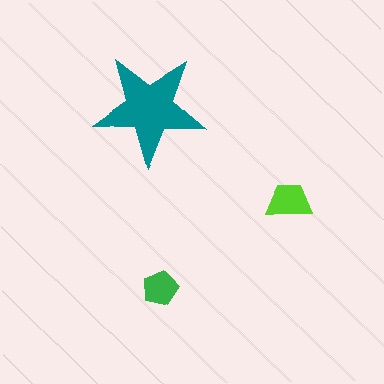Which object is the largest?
The teal star.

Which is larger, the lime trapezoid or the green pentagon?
The lime trapezoid.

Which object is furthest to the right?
The lime trapezoid is rightmost.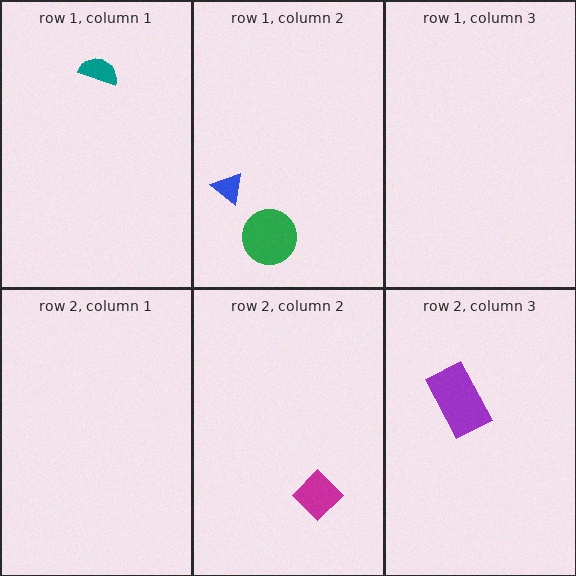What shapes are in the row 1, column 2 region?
The blue triangle, the green circle.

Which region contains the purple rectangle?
The row 2, column 3 region.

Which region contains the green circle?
The row 1, column 2 region.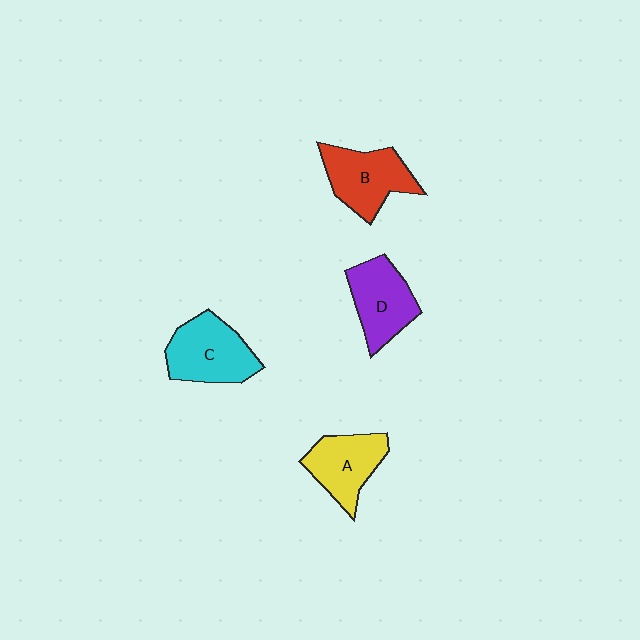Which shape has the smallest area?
Shape A (yellow).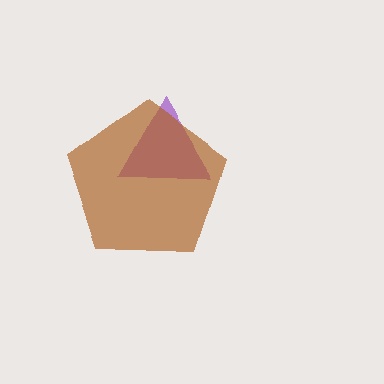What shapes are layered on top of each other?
The layered shapes are: a purple triangle, a brown pentagon.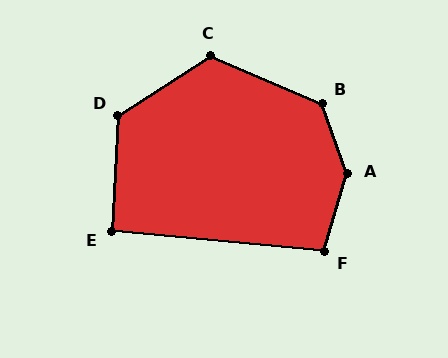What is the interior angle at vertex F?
Approximately 101 degrees (obtuse).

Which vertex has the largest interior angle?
A, at approximately 143 degrees.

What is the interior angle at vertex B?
Approximately 133 degrees (obtuse).